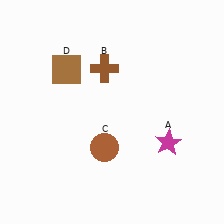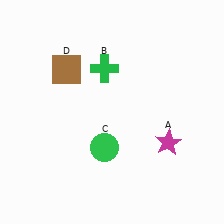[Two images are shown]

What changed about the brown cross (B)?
In Image 1, B is brown. In Image 2, it changed to green.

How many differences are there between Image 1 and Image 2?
There are 2 differences between the two images.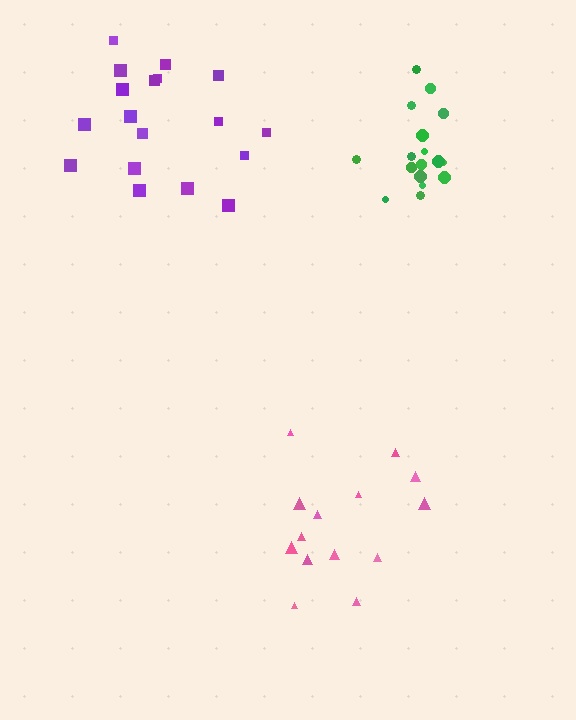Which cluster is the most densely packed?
Green.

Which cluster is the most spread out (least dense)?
Pink.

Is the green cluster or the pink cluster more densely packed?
Green.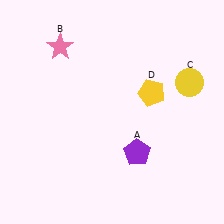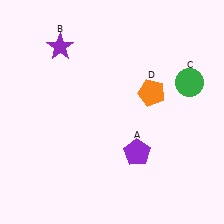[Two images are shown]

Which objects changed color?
B changed from pink to purple. C changed from yellow to green. D changed from yellow to orange.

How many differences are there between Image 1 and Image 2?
There are 3 differences between the two images.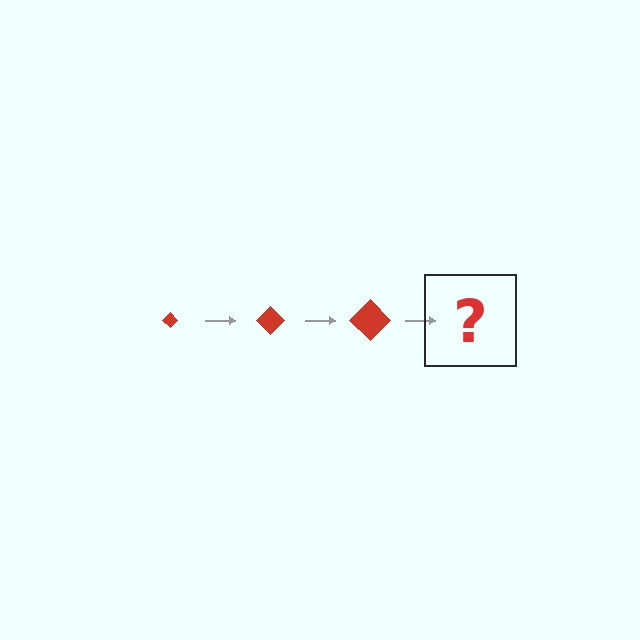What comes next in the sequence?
The next element should be a red diamond, larger than the previous one.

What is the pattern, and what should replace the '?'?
The pattern is that the diamond gets progressively larger each step. The '?' should be a red diamond, larger than the previous one.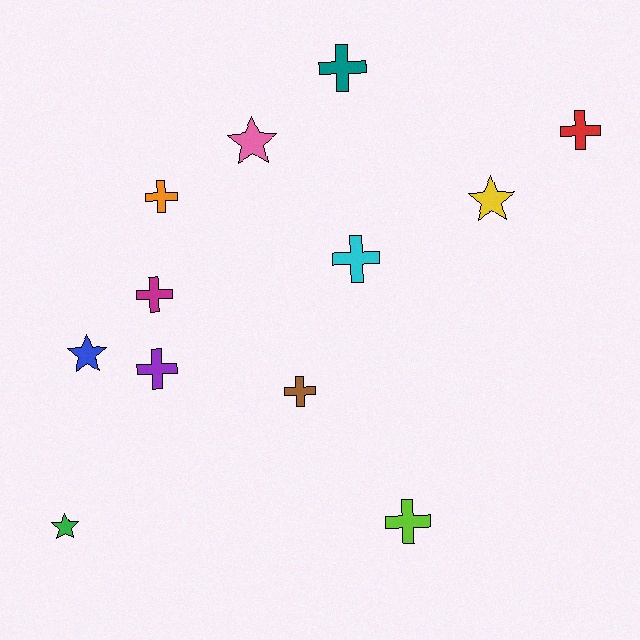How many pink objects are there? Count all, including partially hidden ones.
There is 1 pink object.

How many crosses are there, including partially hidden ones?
There are 8 crosses.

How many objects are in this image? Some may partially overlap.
There are 12 objects.